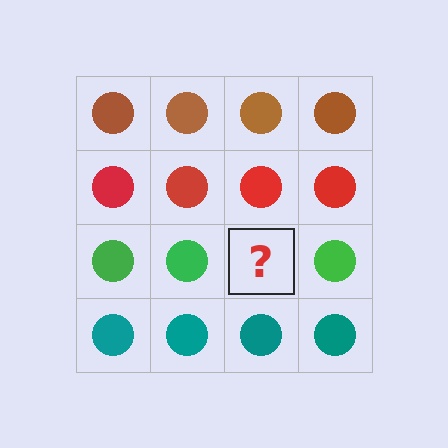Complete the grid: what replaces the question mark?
The question mark should be replaced with a green circle.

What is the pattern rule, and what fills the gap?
The rule is that each row has a consistent color. The gap should be filled with a green circle.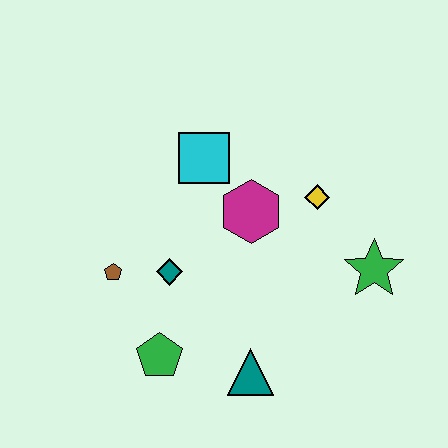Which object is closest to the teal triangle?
The green pentagon is closest to the teal triangle.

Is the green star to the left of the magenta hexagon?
No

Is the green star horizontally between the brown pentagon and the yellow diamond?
No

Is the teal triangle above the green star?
No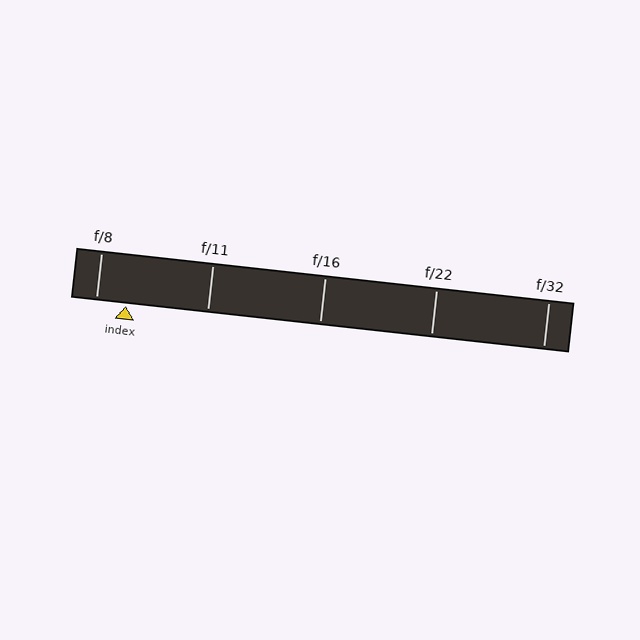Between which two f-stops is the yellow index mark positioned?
The index mark is between f/8 and f/11.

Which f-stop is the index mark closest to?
The index mark is closest to f/8.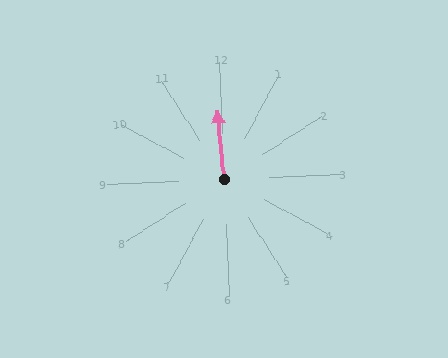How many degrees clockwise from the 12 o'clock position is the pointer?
Approximately 357 degrees.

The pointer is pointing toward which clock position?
Roughly 12 o'clock.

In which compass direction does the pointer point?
North.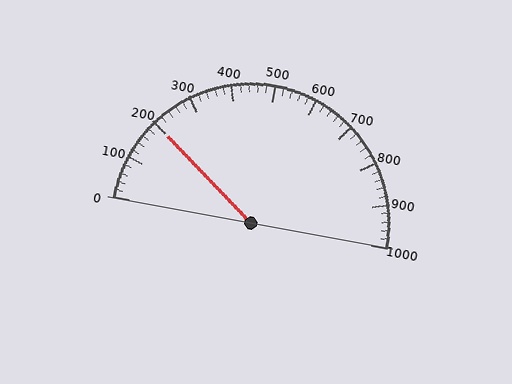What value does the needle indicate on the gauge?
The needle indicates approximately 200.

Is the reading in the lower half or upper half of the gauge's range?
The reading is in the lower half of the range (0 to 1000).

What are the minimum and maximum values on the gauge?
The gauge ranges from 0 to 1000.